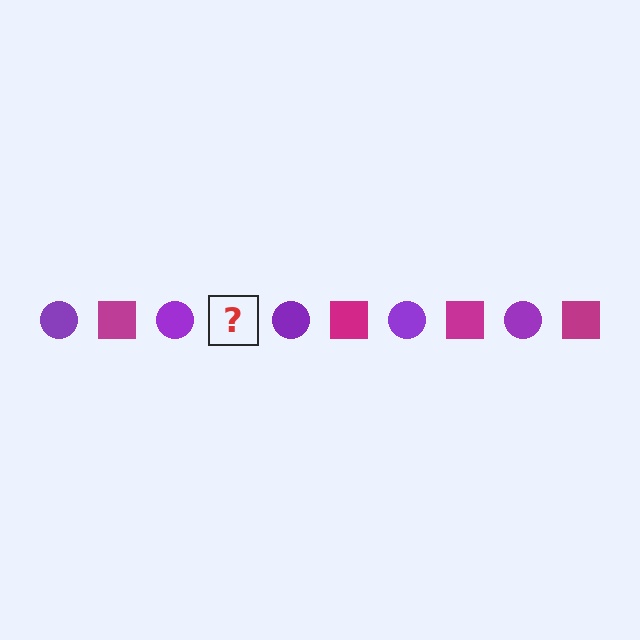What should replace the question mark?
The question mark should be replaced with a magenta square.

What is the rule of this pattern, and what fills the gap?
The rule is that the pattern alternates between purple circle and magenta square. The gap should be filled with a magenta square.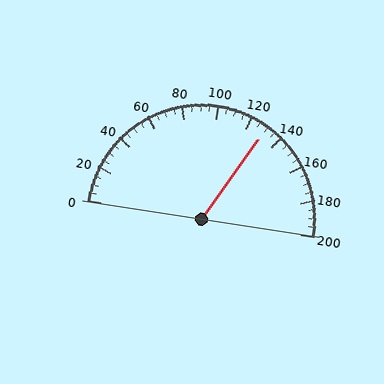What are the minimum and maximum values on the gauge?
The gauge ranges from 0 to 200.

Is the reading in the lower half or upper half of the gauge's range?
The reading is in the upper half of the range (0 to 200).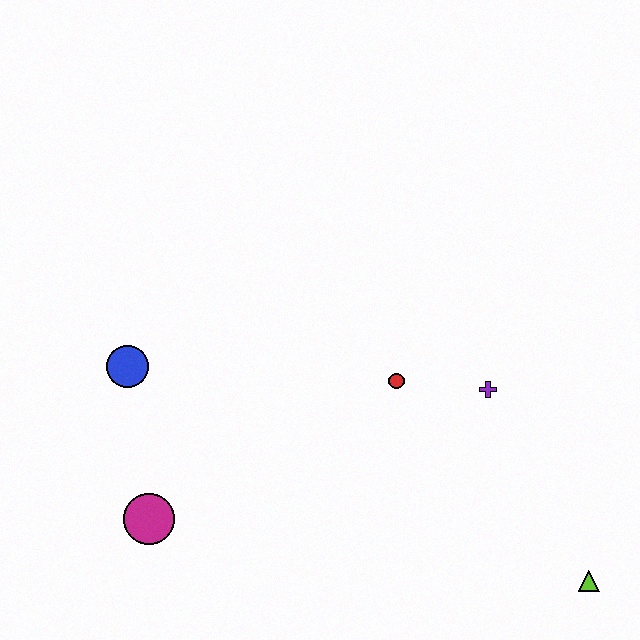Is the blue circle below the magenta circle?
No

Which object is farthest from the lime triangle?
The blue circle is farthest from the lime triangle.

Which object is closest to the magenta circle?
The blue circle is closest to the magenta circle.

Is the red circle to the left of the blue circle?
No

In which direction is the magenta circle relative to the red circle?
The magenta circle is to the left of the red circle.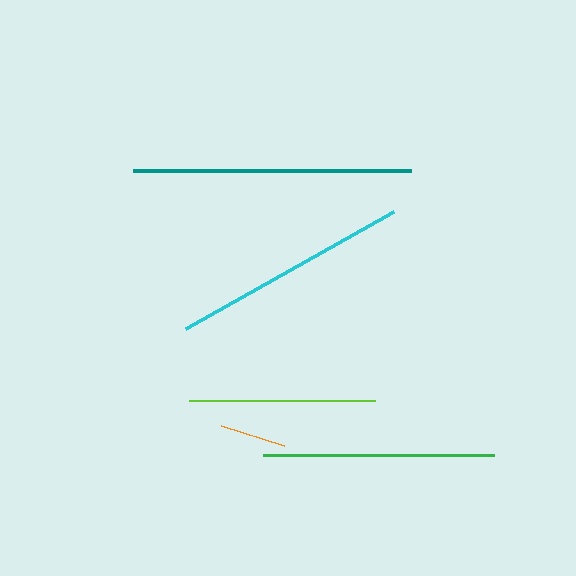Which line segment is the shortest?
The orange line is the shortest at approximately 65 pixels.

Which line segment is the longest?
The teal line is the longest at approximately 277 pixels.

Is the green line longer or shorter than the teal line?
The teal line is longer than the green line.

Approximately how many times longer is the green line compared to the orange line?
The green line is approximately 3.5 times the length of the orange line.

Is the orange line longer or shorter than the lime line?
The lime line is longer than the orange line.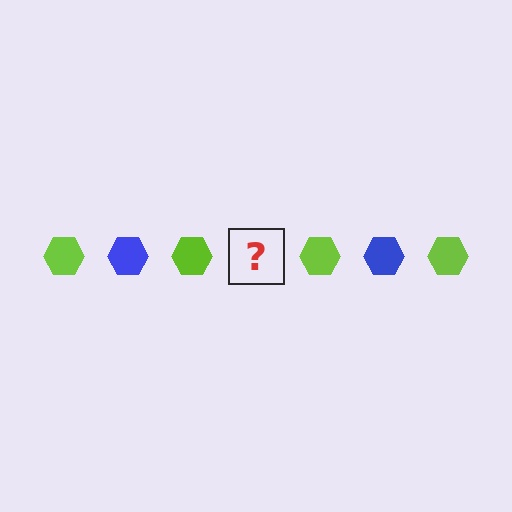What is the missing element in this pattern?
The missing element is a blue hexagon.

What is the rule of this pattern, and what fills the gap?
The rule is that the pattern cycles through lime, blue hexagons. The gap should be filled with a blue hexagon.